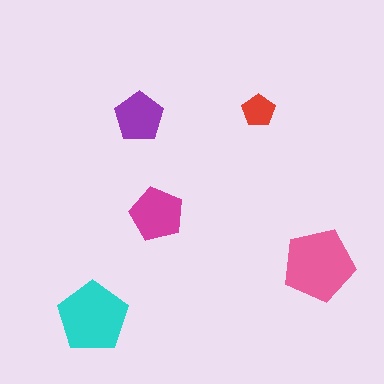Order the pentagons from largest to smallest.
the pink one, the cyan one, the magenta one, the purple one, the red one.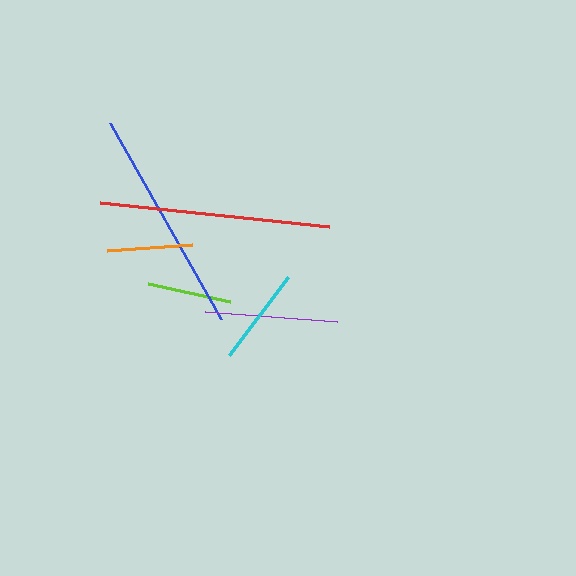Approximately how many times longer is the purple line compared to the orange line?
The purple line is approximately 1.6 times the length of the orange line.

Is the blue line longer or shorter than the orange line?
The blue line is longer than the orange line.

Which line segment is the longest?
The red line is the longest at approximately 230 pixels.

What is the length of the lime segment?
The lime segment is approximately 84 pixels long.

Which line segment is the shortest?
The lime line is the shortest at approximately 84 pixels.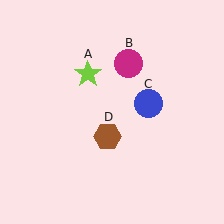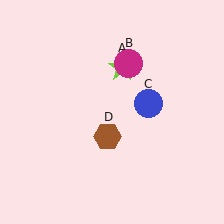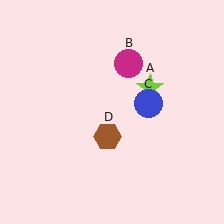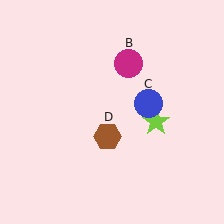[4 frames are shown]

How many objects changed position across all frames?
1 object changed position: lime star (object A).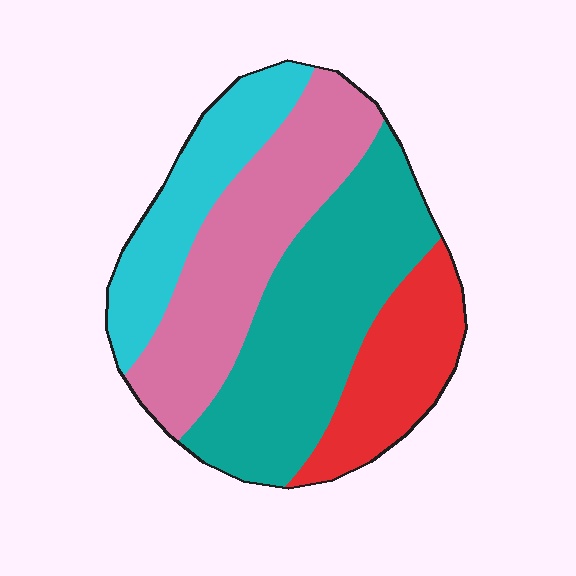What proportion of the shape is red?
Red takes up less than a quarter of the shape.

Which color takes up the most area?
Teal, at roughly 35%.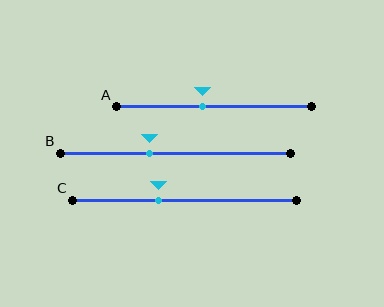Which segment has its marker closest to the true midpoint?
Segment A has its marker closest to the true midpoint.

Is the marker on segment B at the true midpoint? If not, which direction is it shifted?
No, the marker on segment B is shifted to the left by about 11% of the segment length.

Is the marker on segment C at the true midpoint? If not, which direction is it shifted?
No, the marker on segment C is shifted to the left by about 12% of the segment length.